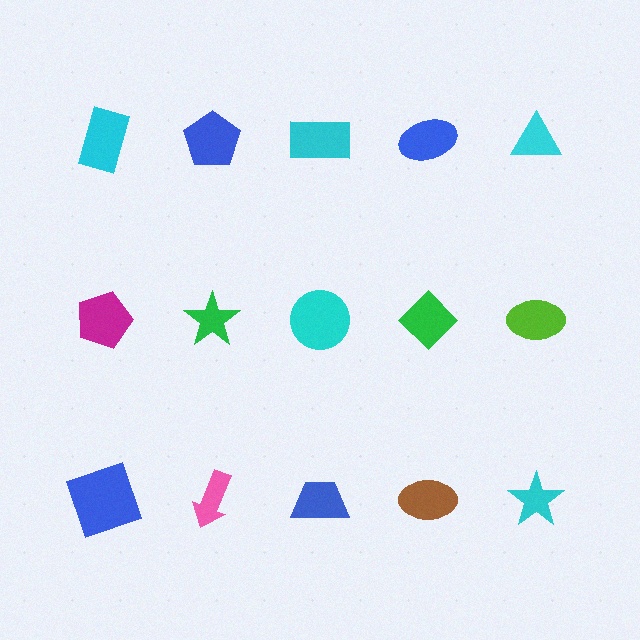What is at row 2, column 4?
A green diamond.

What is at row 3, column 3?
A blue trapezoid.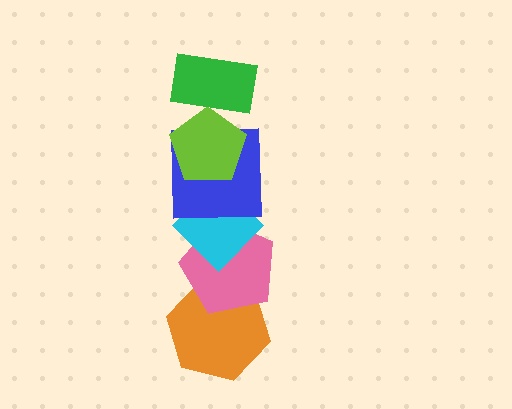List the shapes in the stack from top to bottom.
From top to bottom: the green rectangle, the lime pentagon, the blue square, the cyan diamond, the pink pentagon, the orange hexagon.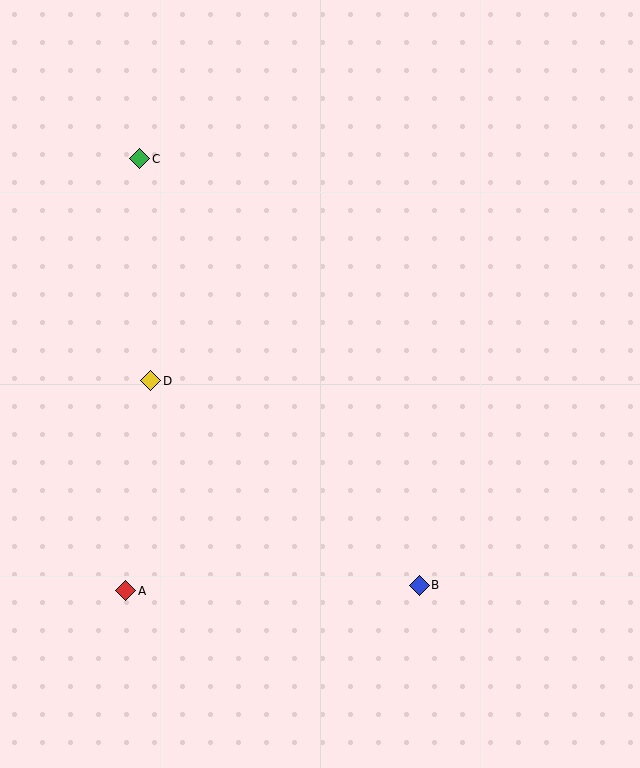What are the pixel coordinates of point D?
Point D is at (151, 381).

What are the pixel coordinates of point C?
Point C is at (140, 159).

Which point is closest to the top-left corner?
Point C is closest to the top-left corner.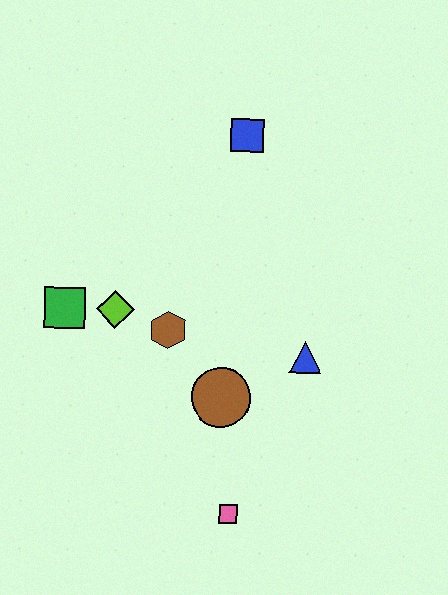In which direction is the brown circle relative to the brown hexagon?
The brown circle is below the brown hexagon.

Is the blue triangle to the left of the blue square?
No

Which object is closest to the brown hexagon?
The lime diamond is closest to the brown hexagon.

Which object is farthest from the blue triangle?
The green square is farthest from the blue triangle.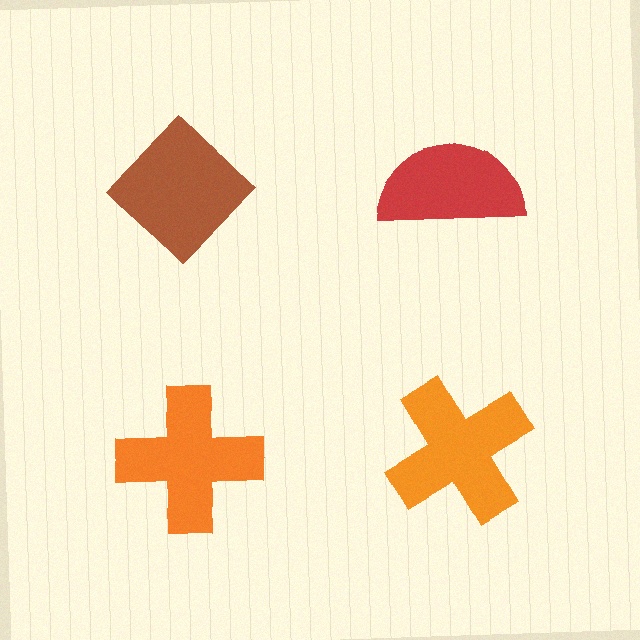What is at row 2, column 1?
An orange cross.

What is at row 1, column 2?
A red semicircle.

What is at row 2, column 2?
An orange cross.